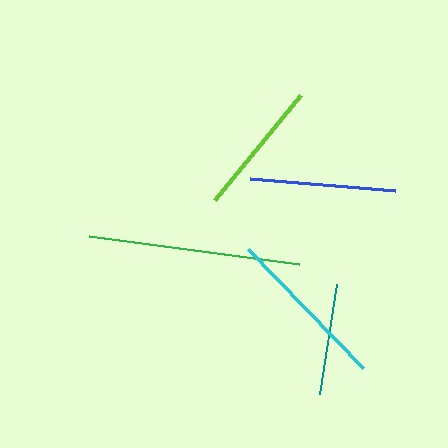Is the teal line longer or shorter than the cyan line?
The cyan line is longer than the teal line.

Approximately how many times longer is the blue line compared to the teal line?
The blue line is approximately 1.3 times the length of the teal line.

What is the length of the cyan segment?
The cyan segment is approximately 165 pixels long.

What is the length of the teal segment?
The teal segment is approximately 111 pixels long.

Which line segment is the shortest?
The teal line is the shortest at approximately 111 pixels.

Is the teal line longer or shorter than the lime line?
The lime line is longer than the teal line.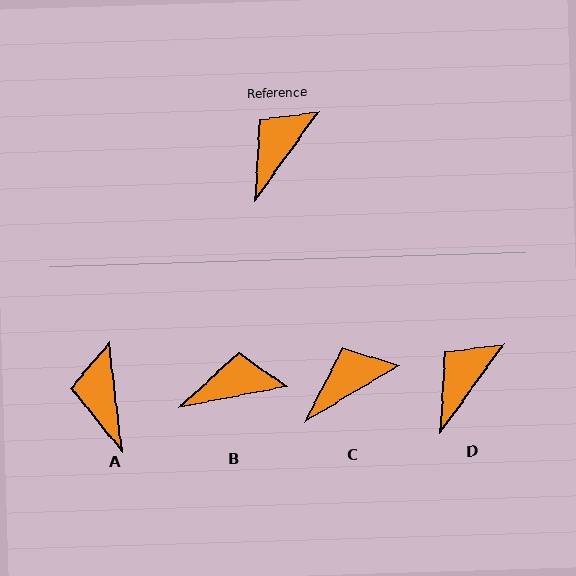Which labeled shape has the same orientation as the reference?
D.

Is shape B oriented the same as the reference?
No, it is off by about 44 degrees.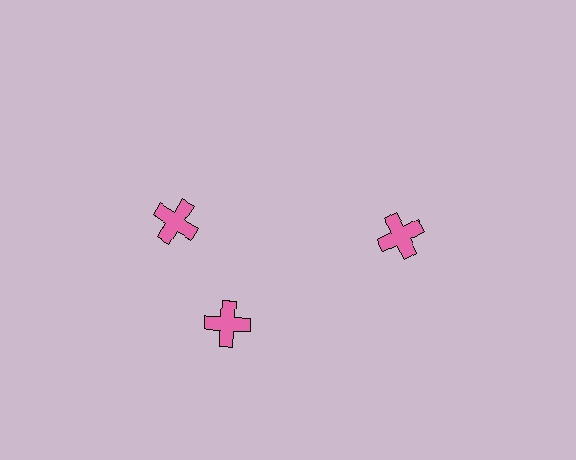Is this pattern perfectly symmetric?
No. The 3 pink crosses are arranged in a ring, but one element near the 11 o'clock position is rotated out of alignment along the ring, breaking the 3-fold rotational symmetry.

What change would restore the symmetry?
The symmetry would be restored by rotating it back into even spacing with its neighbors so that all 3 crosses sit at equal angles and equal distance from the center.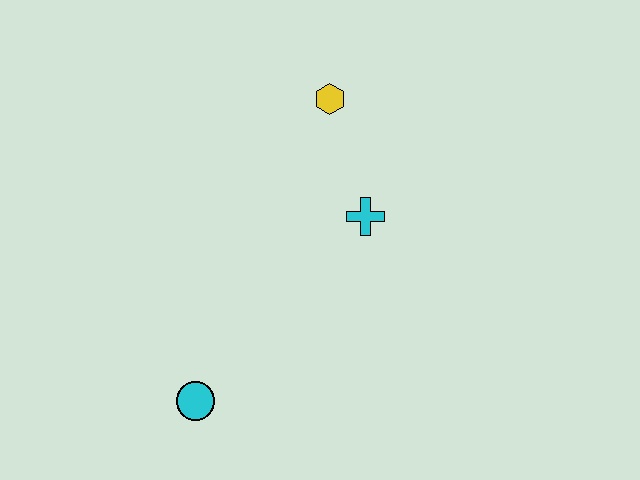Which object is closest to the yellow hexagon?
The cyan cross is closest to the yellow hexagon.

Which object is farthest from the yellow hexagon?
The cyan circle is farthest from the yellow hexagon.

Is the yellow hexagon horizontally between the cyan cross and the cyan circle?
Yes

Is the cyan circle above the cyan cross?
No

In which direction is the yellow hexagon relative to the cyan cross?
The yellow hexagon is above the cyan cross.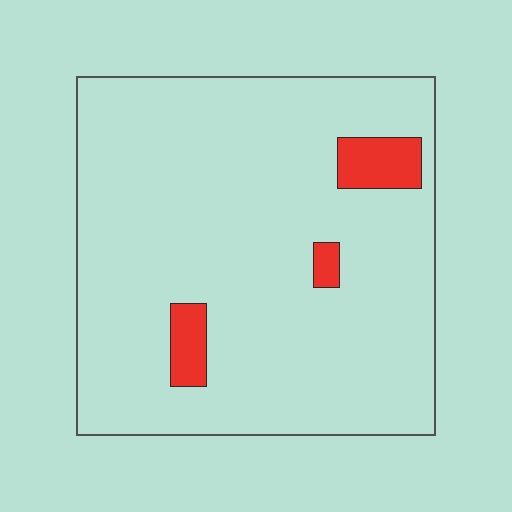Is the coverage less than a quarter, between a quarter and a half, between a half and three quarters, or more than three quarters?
Less than a quarter.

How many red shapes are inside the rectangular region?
3.